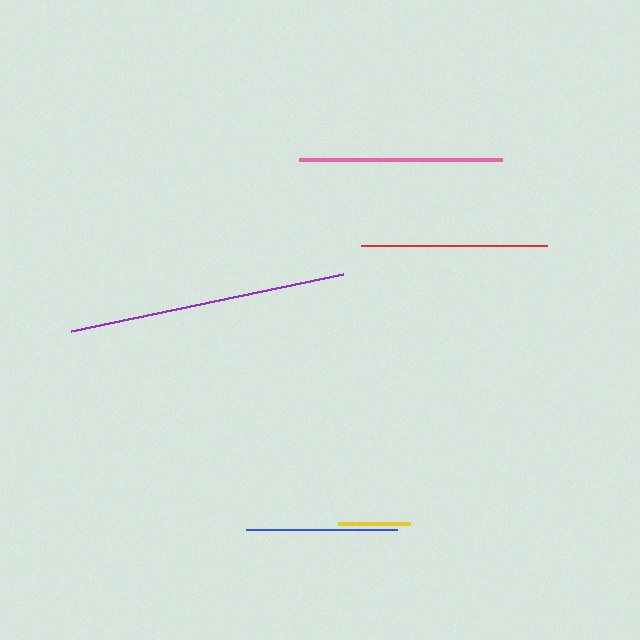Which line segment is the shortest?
The yellow line is the shortest at approximately 71 pixels.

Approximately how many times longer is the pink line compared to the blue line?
The pink line is approximately 1.3 times the length of the blue line.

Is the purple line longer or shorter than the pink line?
The purple line is longer than the pink line.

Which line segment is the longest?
The purple line is the longest at approximately 278 pixels.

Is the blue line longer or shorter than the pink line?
The pink line is longer than the blue line.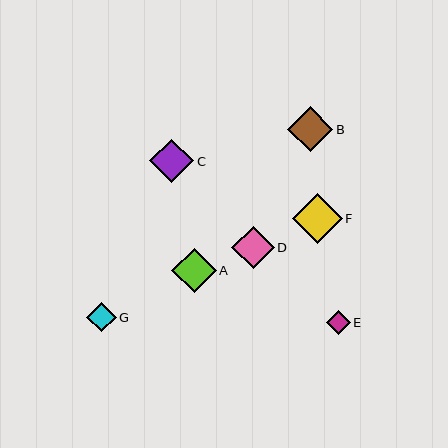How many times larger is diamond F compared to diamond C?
Diamond F is approximately 1.1 times the size of diamond C.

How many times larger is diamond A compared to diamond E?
Diamond A is approximately 1.8 times the size of diamond E.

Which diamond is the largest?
Diamond F is the largest with a size of approximately 50 pixels.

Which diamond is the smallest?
Diamond E is the smallest with a size of approximately 24 pixels.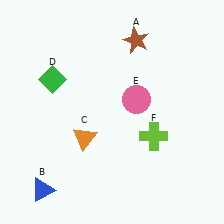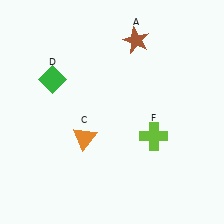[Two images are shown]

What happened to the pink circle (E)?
The pink circle (E) was removed in Image 2. It was in the top-right area of Image 1.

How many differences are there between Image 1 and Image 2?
There are 2 differences between the two images.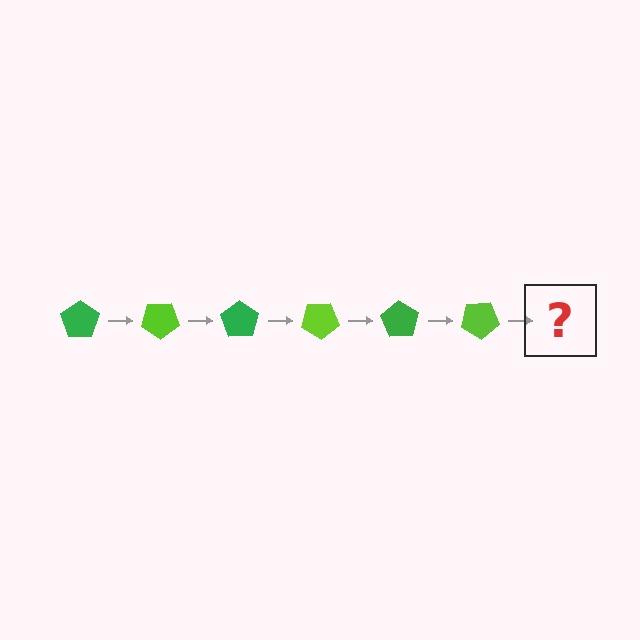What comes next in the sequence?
The next element should be a green pentagon, rotated 210 degrees from the start.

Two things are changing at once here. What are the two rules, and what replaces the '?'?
The two rules are that it rotates 35 degrees each step and the color cycles through green and lime. The '?' should be a green pentagon, rotated 210 degrees from the start.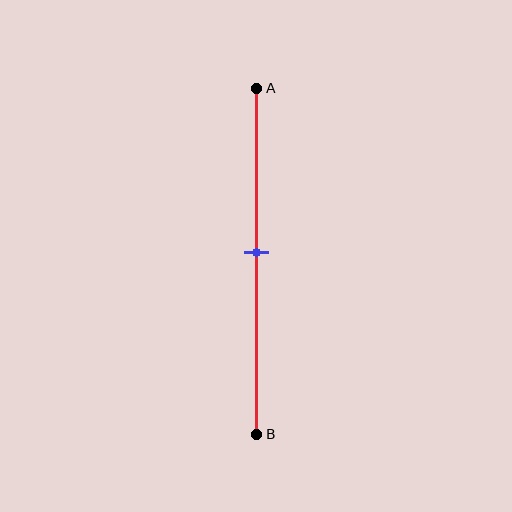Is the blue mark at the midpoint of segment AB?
Yes, the mark is approximately at the midpoint.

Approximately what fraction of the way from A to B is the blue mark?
The blue mark is approximately 45% of the way from A to B.